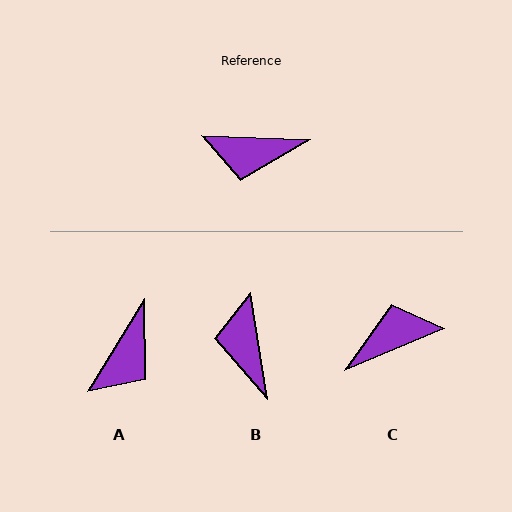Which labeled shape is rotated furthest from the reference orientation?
C, about 155 degrees away.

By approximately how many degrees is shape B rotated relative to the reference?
Approximately 79 degrees clockwise.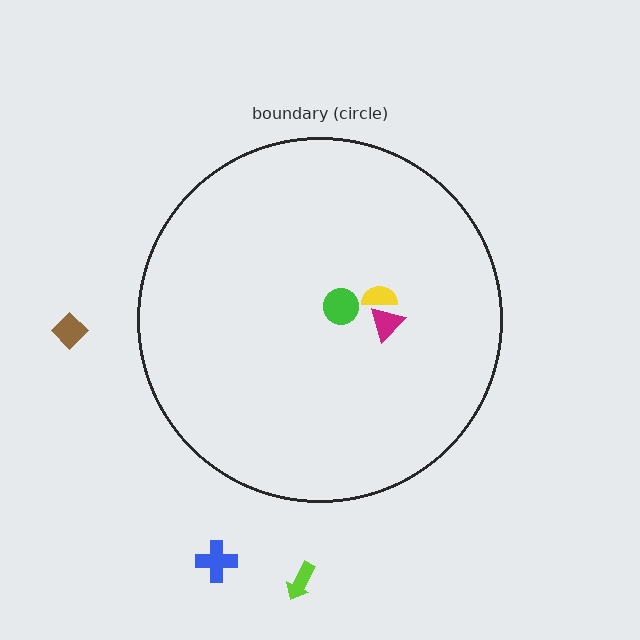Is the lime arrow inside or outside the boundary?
Outside.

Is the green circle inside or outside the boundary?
Inside.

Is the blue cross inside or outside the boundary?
Outside.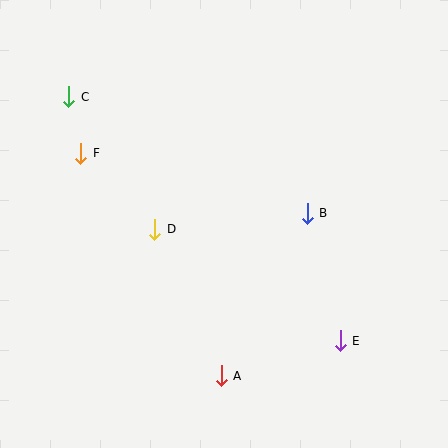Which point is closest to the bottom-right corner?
Point E is closest to the bottom-right corner.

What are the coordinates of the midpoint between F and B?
The midpoint between F and B is at (194, 183).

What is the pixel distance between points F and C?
The distance between F and C is 58 pixels.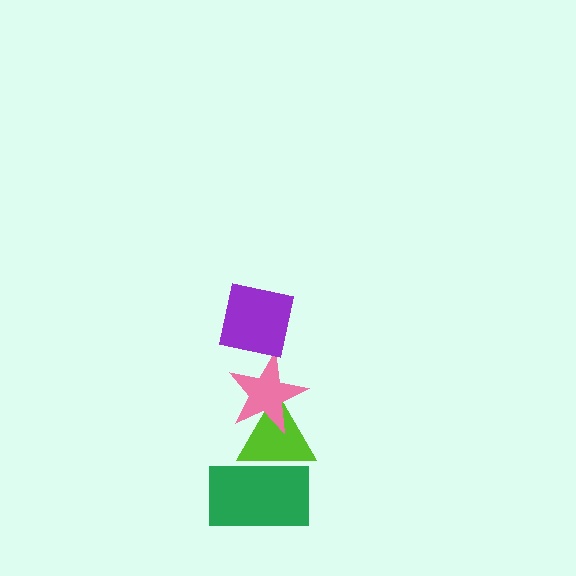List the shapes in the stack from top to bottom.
From top to bottom: the purple square, the pink star, the lime triangle, the green rectangle.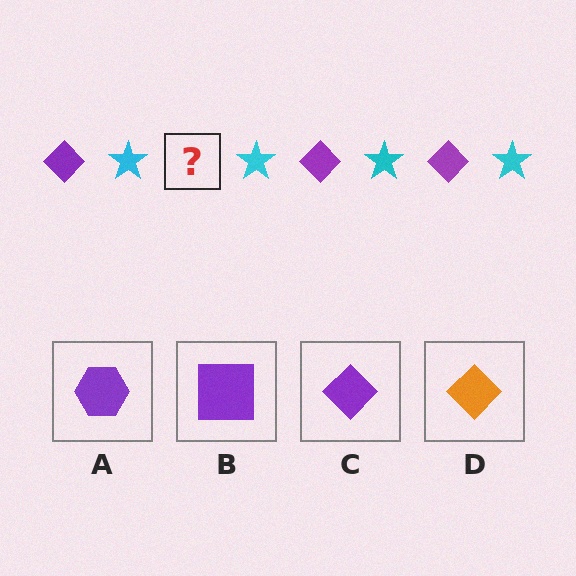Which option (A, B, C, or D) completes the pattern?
C.